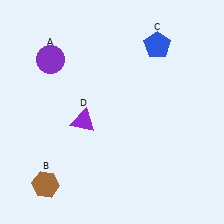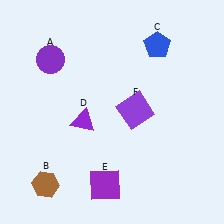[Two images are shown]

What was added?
A purple square (E), a purple square (F) were added in Image 2.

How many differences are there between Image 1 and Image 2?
There are 2 differences between the two images.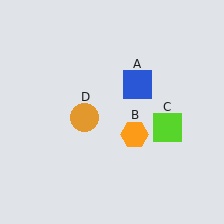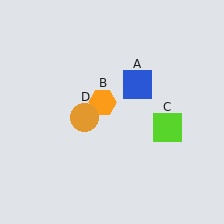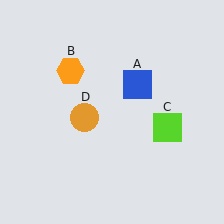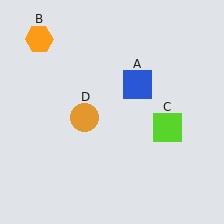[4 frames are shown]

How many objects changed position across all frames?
1 object changed position: orange hexagon (object B).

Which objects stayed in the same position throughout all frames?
Blue square (object A) and lime square (object C) and orange circle (object D) remained stationary.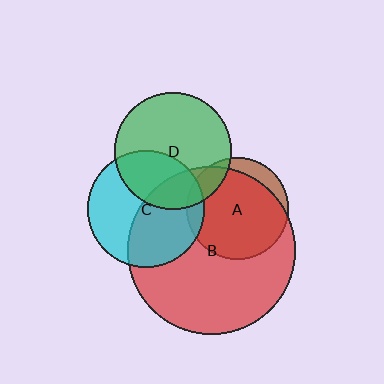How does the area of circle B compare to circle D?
Approximately 2.1 times.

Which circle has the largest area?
Circle B (red).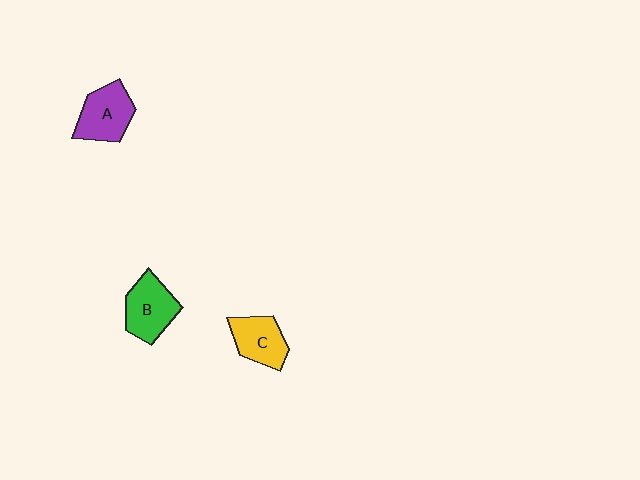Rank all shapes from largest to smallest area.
From largest to smallest: B (green), A (purple), C (yellow).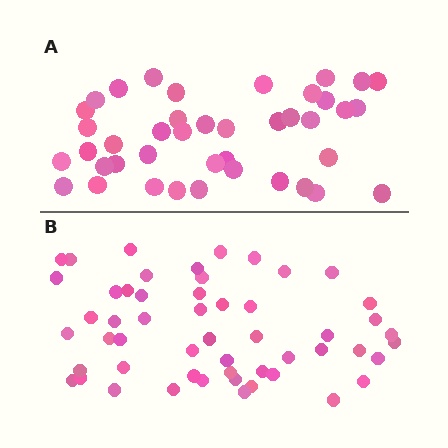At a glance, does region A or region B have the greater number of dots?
Region B (the bottom region) has more dots.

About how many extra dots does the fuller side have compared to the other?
Region B has roughly 12 or so more dots than region A.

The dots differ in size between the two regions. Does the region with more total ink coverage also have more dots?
No. Region A has more total ink coverage because its dots are larger, but region B actually contains more individual dots. Total area can be misleading — the number of items is what matters here.